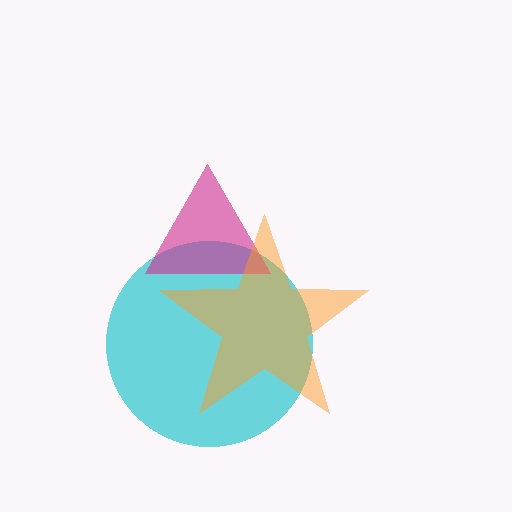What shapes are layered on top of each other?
The layered shapes are: a cyan circle, a magenta triangle, an orange star.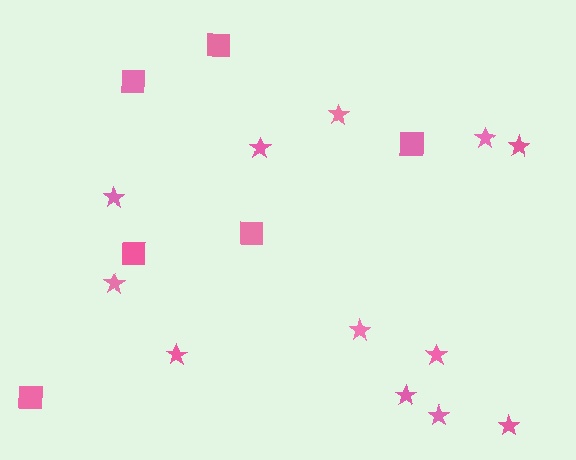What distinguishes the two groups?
There are 2 groups: one group of stars (12) and one group of squares (6).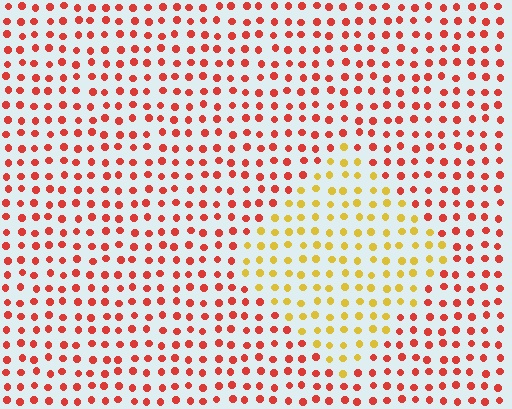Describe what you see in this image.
The image is filled with small red elements in a uniform arrangement. A diamond-shaped region is visible where the elements are tinted to a slightly different hue, forming a subtle color boundary.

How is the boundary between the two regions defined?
The boundary is defined purely by a slight shift in hue (about 49 degrees). Spacing, size, and orientation are identical on both sides.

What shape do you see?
I see a diamond.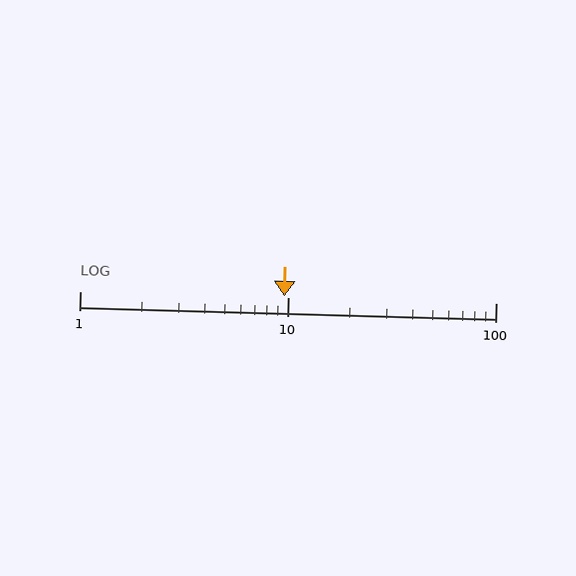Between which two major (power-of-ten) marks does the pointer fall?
The pointer is between 1 and 10.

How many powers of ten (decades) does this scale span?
The scale spans 2 decades, from 1 to 100.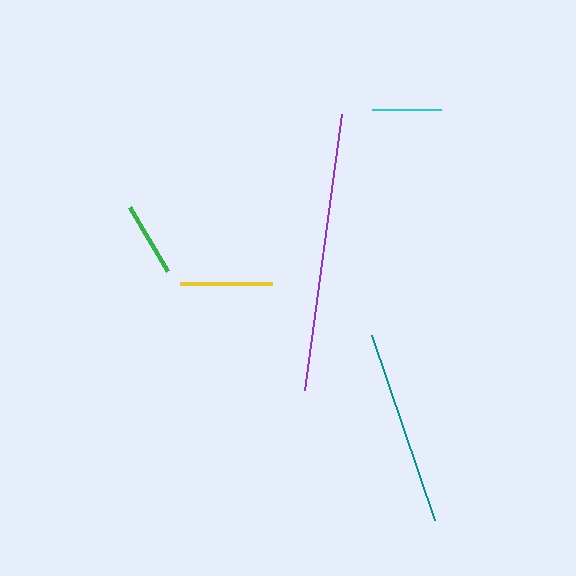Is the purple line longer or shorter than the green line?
The purple line is longer than the green line.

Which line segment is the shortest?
The cyan line is the shortest at approximately 69 pixels.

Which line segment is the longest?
The purple line is the longest at approximately 278 pixels.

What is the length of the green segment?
The green segment is approximately 75 pixels long.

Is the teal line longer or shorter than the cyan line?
The teal line is longer than the cyan line.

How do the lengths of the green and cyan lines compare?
The green and cyan lines are approximately the same length.